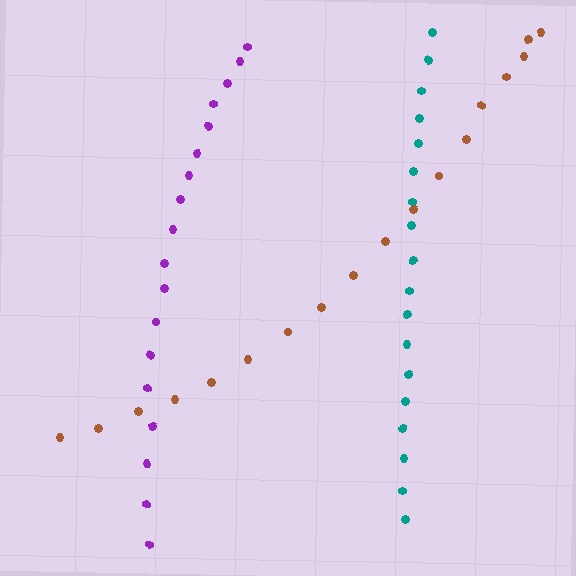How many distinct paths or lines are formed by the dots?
There are 3 distinct paths.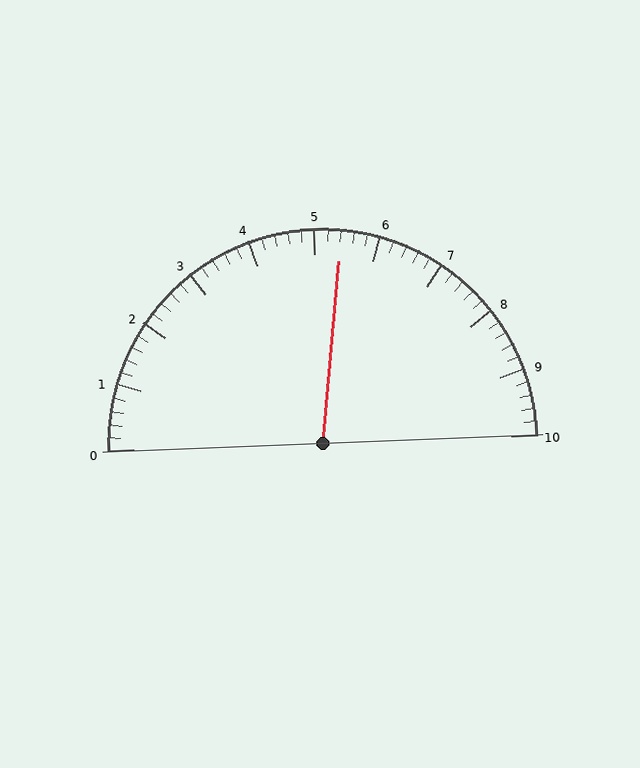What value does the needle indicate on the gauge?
The needle indicates approximately 5.4.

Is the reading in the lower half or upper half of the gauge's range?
The reading is in the upper half of the range (0 to 10).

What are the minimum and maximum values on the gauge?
The gauge ranges from 0 to 10.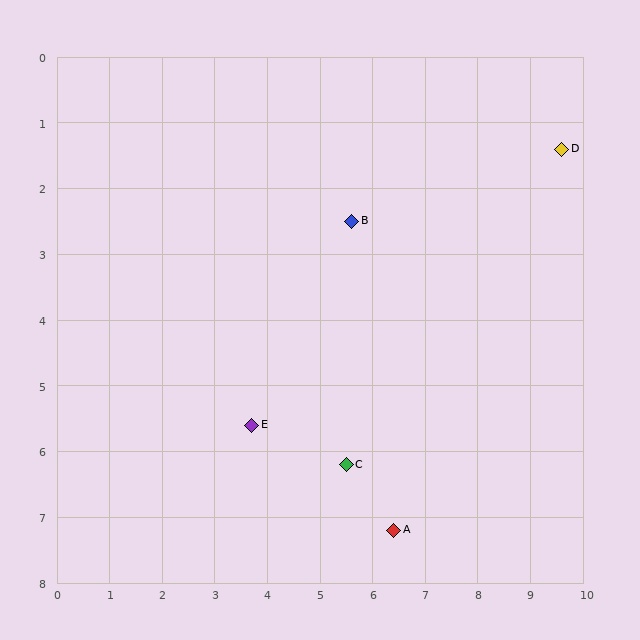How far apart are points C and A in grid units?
Points C and A are about 1.3 grid units apart.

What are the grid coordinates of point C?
Point C is at approximately (5.5, 6.2).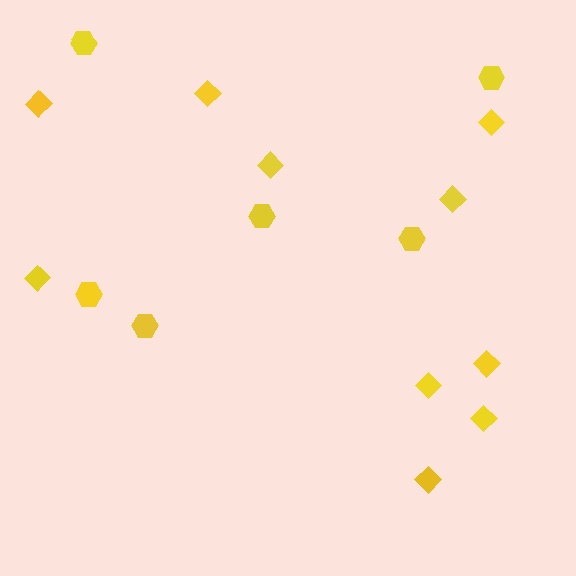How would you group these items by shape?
There are 2 groups: one group of diamonds (10) and one group of hexagons (6).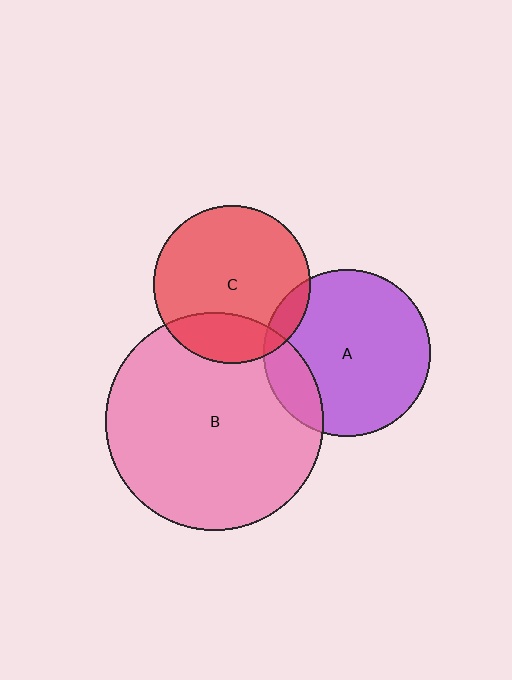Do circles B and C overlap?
Yes.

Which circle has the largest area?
Circle B (pink).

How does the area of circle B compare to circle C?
Approximately 1.9 times.